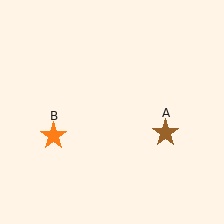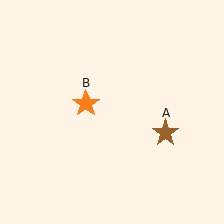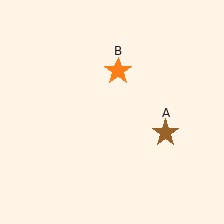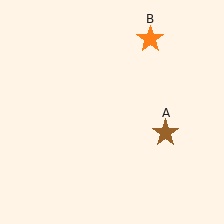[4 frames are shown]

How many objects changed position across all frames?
1 object changed position: orange star (object B).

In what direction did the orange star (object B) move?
The orange star (object B) moved up and to the right.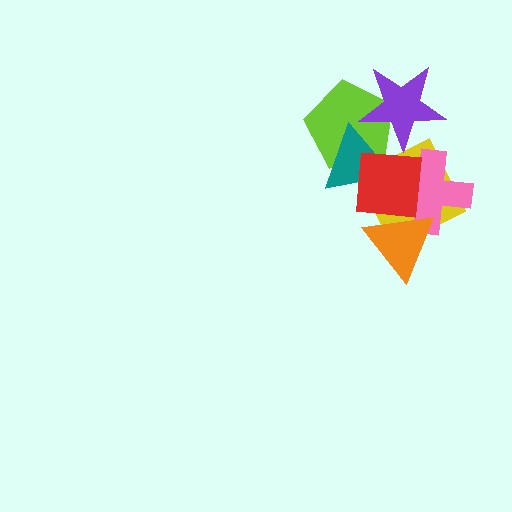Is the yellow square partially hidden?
Yes, it is partially covered by another shape.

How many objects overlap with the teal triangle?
4 objects overlap with the teal triangle.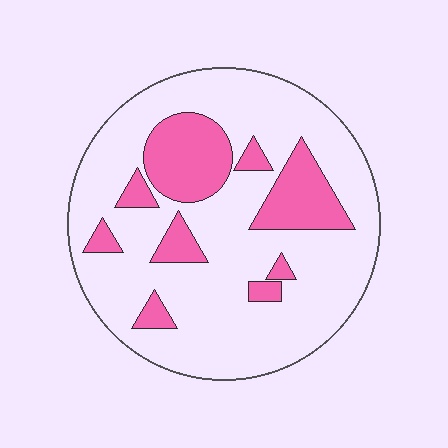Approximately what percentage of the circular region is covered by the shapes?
Approximately 25%.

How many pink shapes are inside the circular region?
9.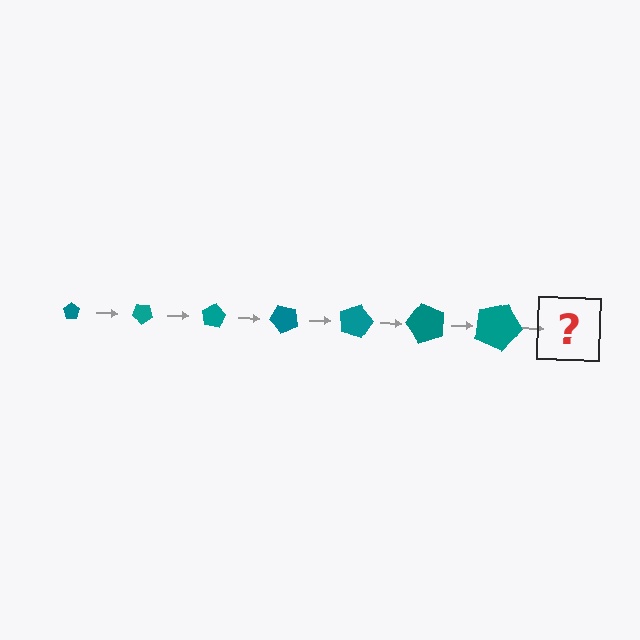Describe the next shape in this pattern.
It should be a pentagon, larger than the previous one and rotated 280 degrees from the start.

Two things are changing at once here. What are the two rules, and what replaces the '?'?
The two rules are that the pentagon grows larger each step and it rotates 40 degrees each step. The '?' should be a pentagon, larger than the previous one and rotated 280 degrees from the start.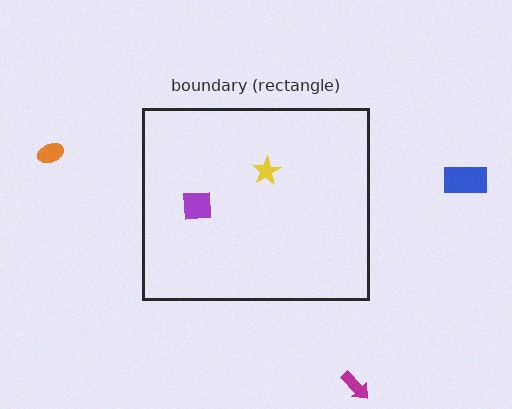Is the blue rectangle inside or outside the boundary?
Outside.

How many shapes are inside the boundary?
2 inside, 3 outside.